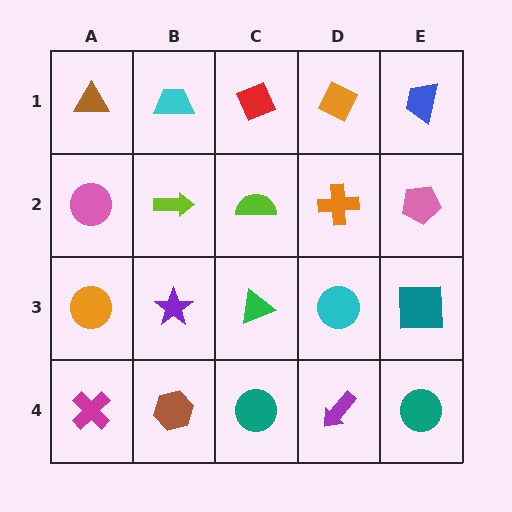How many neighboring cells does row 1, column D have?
3.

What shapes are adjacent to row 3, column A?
A pink circle (row 2, column A), a magenta cross (row 4, column A), a purple star (row 3, column B).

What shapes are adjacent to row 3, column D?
An orange cross (row 2, column D), a purple arrow (row 4, column D), a green triangle (row 3, column C), a teal square (row 3, column E).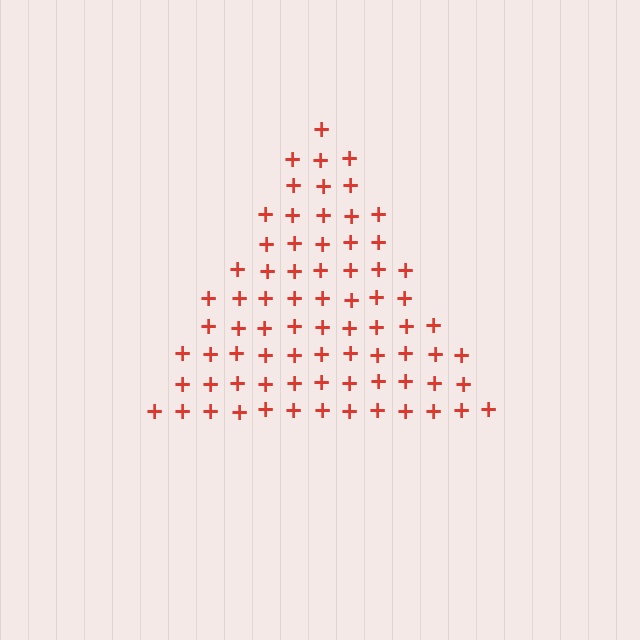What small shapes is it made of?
It is made of small plus signs.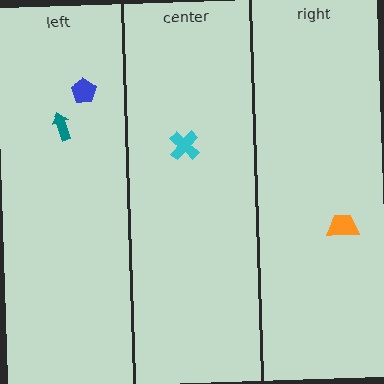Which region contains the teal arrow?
The left region.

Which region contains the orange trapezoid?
The right region.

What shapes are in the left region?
The teal arrow, the blue pentagon.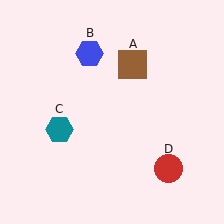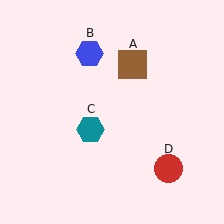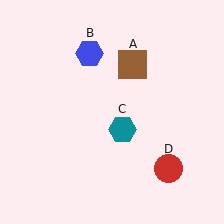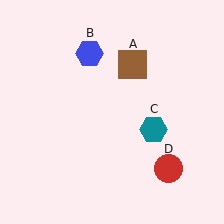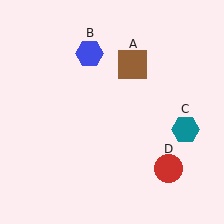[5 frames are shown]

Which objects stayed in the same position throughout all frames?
Brown square (object A) and blue hexagon (object B) and red circle (object D) remained stationary.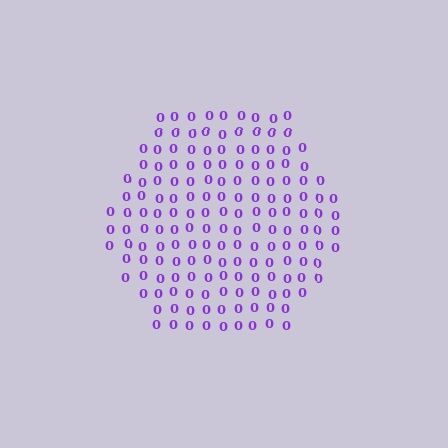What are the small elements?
The small elements are digit 0's.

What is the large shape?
The large shape is a hexagon.